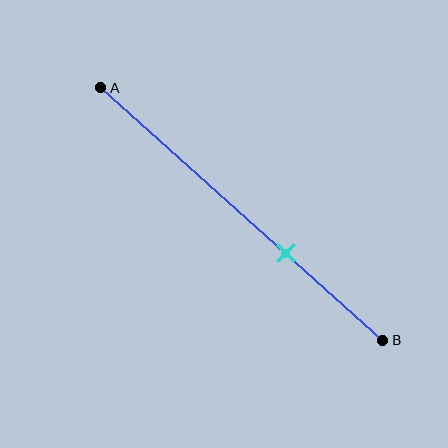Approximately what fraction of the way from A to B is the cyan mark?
The cyan mark is approximately 65% of the way from A to B.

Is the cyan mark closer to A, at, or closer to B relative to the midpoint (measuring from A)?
The cyan mark is closer to point B than the midpoint of segment AB.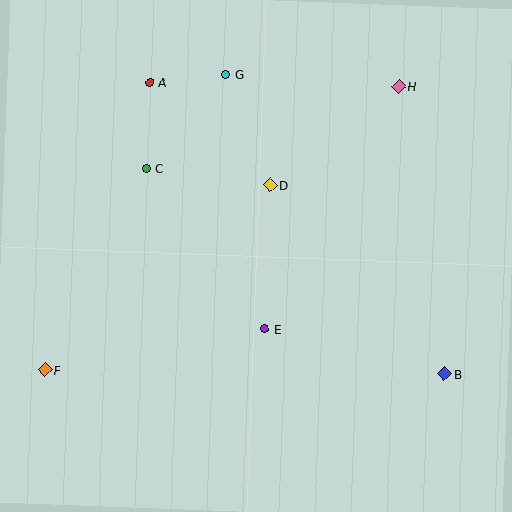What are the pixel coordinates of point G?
Point G is at (225, 75).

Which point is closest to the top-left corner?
Point A is closest to the top-left corner.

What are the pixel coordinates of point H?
Point H is at (399, 87).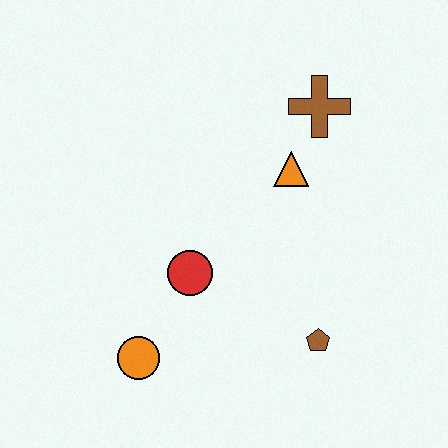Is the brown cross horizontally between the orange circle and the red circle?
No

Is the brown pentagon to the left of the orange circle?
No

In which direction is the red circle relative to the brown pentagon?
The red circle is to the left of the brown pentagon.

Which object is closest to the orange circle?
The red circle is closest to the orange circle.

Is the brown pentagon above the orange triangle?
No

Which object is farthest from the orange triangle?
The orange circle is farthest from the orange triangle.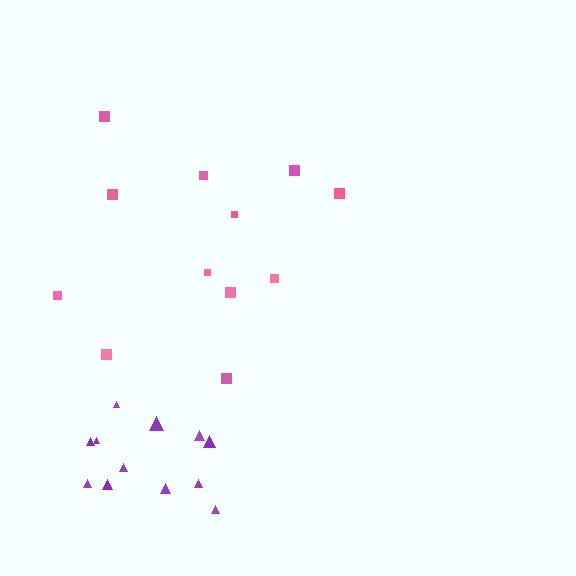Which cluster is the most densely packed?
Purple.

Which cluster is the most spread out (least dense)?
Pink.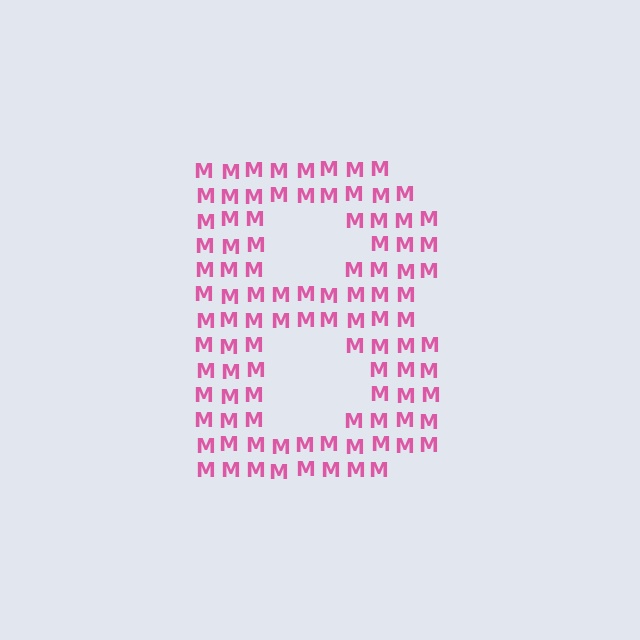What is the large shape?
The large shape is the letter B.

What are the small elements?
The small elements are letter M's.